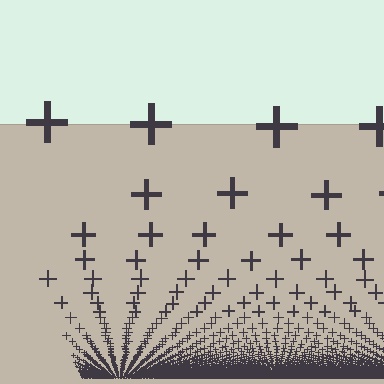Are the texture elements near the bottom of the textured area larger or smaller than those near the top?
Smaller. The gradient is inverted — elements near the bottom are smaller and denser.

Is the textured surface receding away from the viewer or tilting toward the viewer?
The surface appears to tilt toward the viewer. Texture elements get larger and sparser toward the top.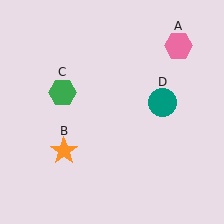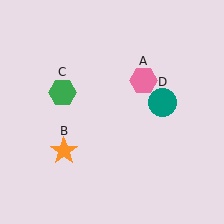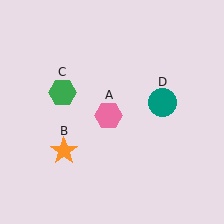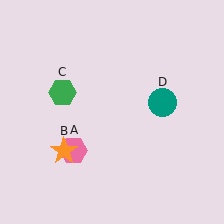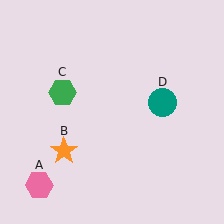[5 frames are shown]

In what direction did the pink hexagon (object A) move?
The pink hexagon (object A) moved down and to the left.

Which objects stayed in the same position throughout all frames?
Orange star (object B) and green hexagon (object C) and teal circle (object D) remained stationary.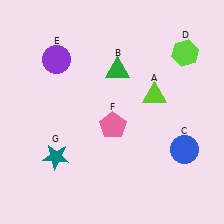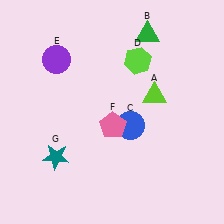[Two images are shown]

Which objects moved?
The objects that moved are: the green triangle (B), the blue circle (C), the lime hexagon (D).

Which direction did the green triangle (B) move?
The green triangle (B) moved up.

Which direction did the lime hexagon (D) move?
The lime hexagon (D) moved left.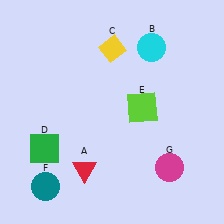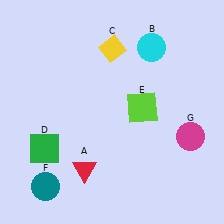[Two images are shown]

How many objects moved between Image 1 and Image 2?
1 object moved between the two images.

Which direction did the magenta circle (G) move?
The magenta circle (G) moved up.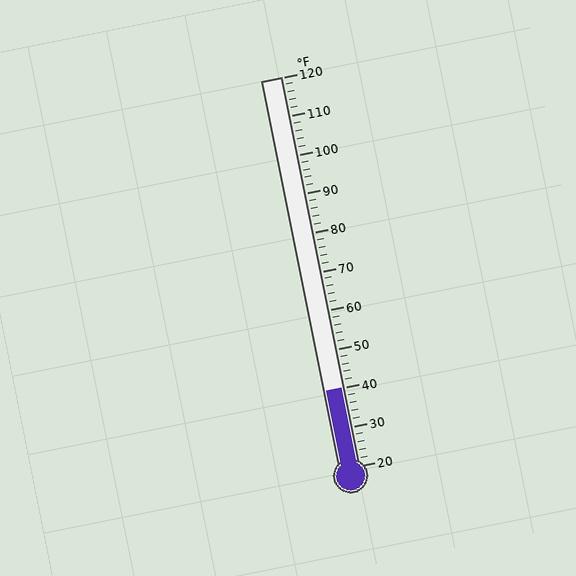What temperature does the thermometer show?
The thermometer shows approximately 40°F.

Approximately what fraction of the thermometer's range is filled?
The thermometer is filled to approximately 20% of its range.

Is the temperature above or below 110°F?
The temperature is below 110°F.